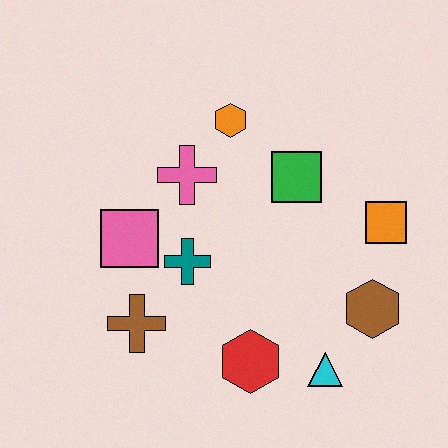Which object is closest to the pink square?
The teal cross is closest to the pink square.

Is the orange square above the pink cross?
No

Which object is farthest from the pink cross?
The cyan triangle is farthest from the pink cross.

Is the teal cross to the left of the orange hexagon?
Yes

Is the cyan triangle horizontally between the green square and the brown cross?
No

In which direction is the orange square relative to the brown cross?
The orange square is to the right of the brown cross.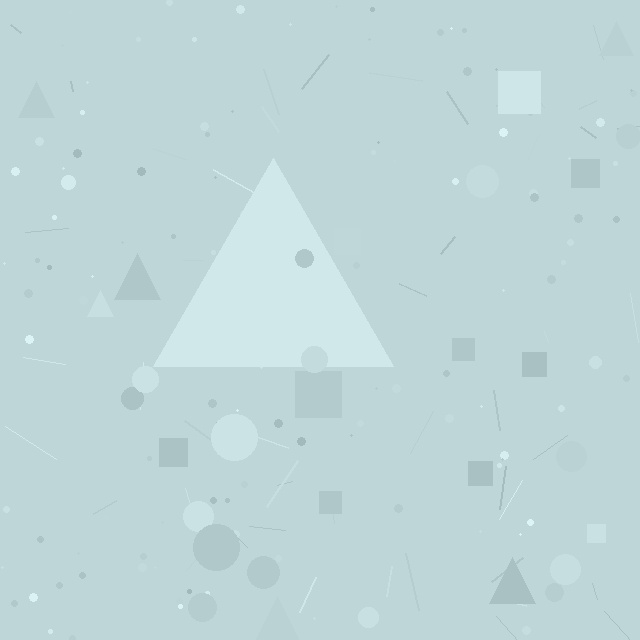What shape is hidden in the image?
A triangle is hidden in the image.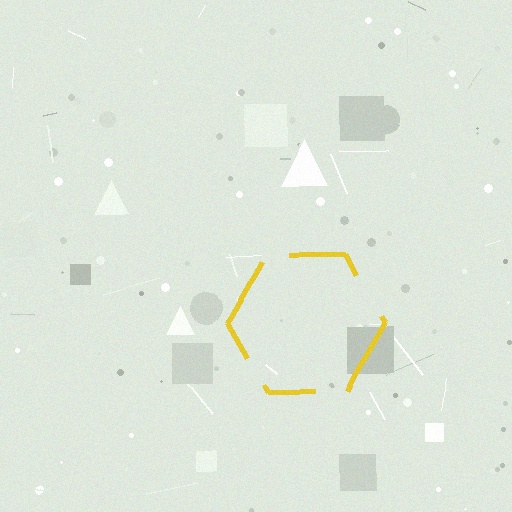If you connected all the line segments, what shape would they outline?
They would outline a hexagon.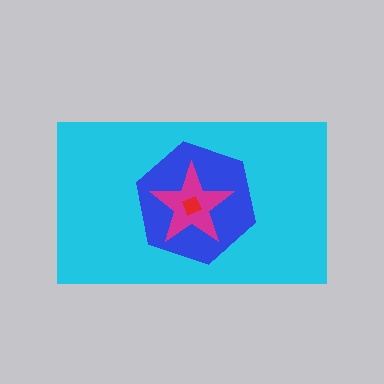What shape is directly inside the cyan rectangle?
The blue hexagon.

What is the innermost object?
The red square.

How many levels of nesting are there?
4.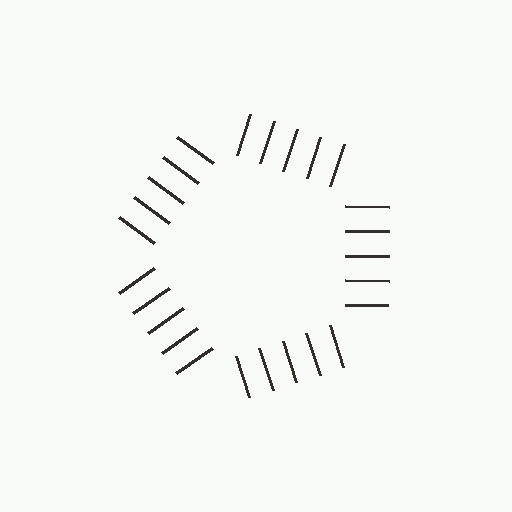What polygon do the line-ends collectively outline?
An illusory pentagon — the line segments terminate on its edges but no continuous stroke is drawn.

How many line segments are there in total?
25 — 5 along each of the 5 edges.